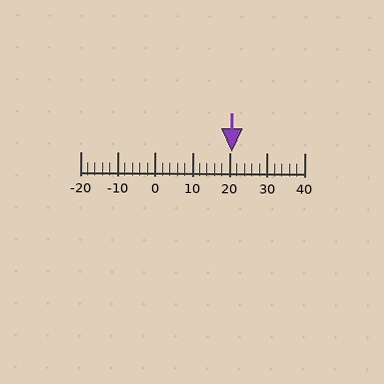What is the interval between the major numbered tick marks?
The major tick marks are spaced 10 units apart.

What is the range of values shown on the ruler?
The ruler shows values from -20 to 40.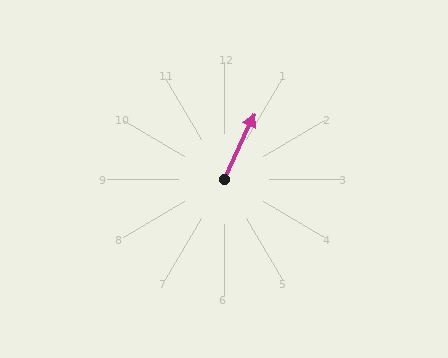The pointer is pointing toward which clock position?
Roughly 1 o'clock.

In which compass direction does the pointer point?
Northeast.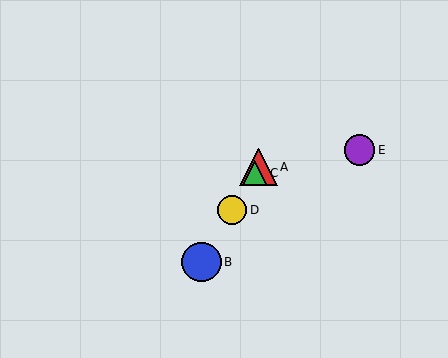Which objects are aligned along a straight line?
Objects A, B, C, D are aligned along a straight line.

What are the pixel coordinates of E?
Object E is at (360, 150).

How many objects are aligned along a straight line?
4 objects (A, B, C, D) are aligned along a straight line.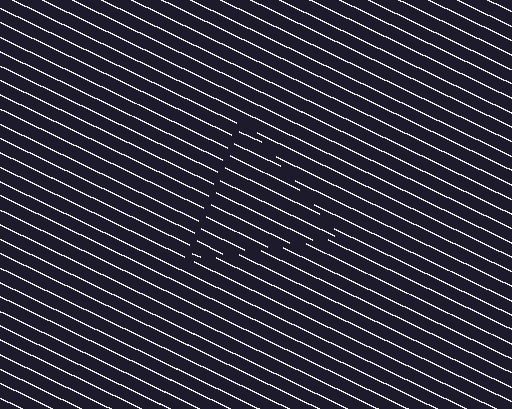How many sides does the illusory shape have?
3 sides — the line-ends trace a triangle.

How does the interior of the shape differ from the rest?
The interior of the shape contains the same grating, shifted by half a period — the contour is defined by the phase discontinuity where line-ends from the inner and outer gratings abut.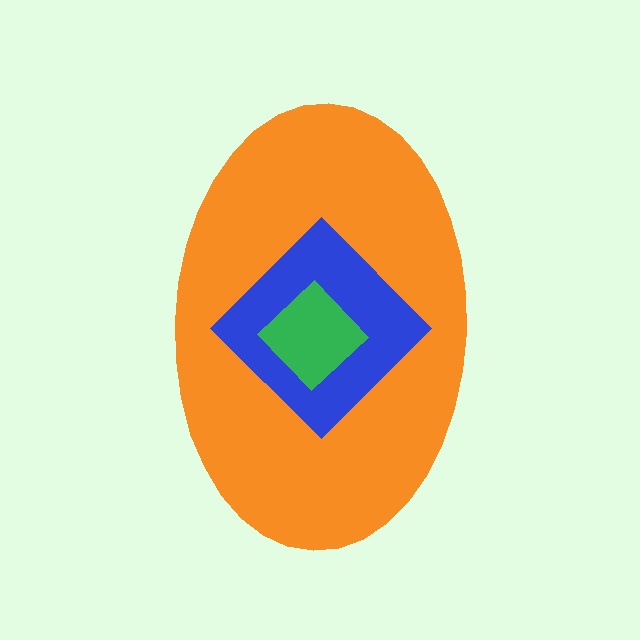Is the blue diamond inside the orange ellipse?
Yes.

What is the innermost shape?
The green diamond.